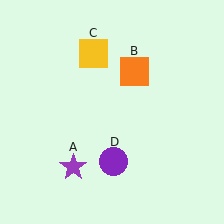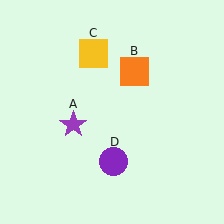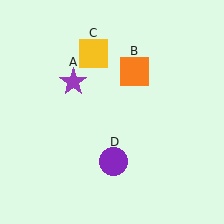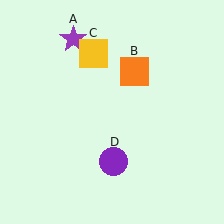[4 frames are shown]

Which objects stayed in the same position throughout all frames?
Orange square (object B) and yellow square (object C) and purple circle (object D) remained stationary.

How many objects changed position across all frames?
1 object changed position: purple star (object A).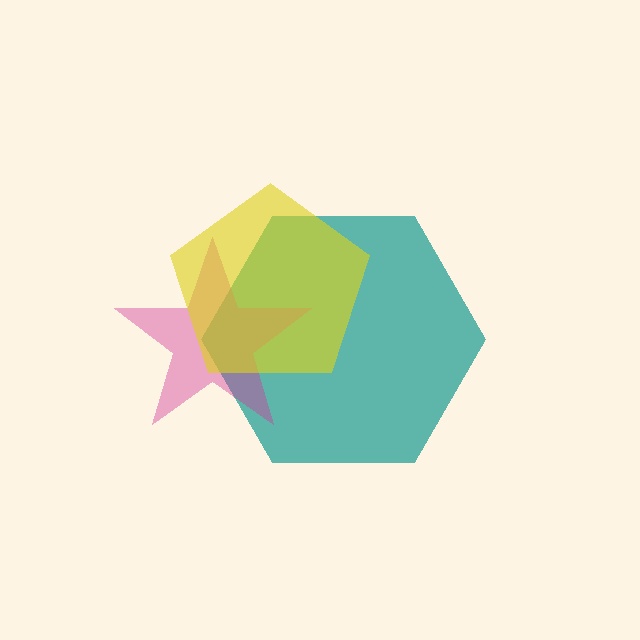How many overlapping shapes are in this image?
There are 3 overlapping shapes in the image.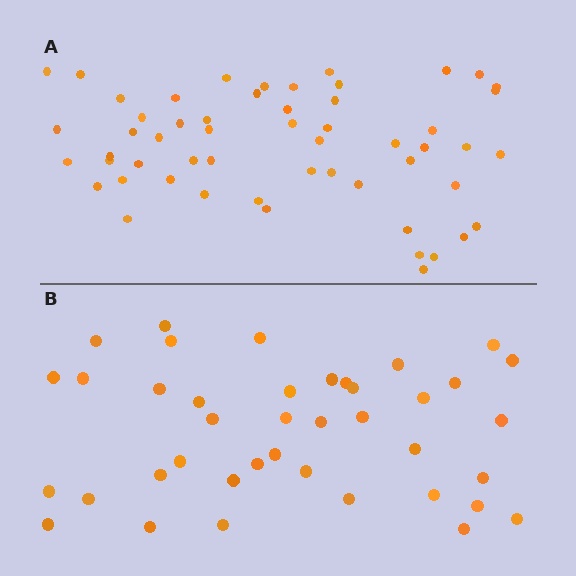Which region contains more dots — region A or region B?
Region A (the top region) has more dots.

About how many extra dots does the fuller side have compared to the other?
Region A has approximately 15 more dots than region B.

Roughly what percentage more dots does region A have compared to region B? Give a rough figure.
About 40% more.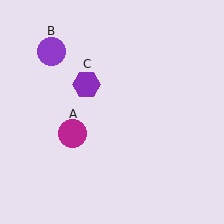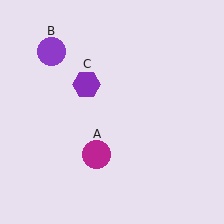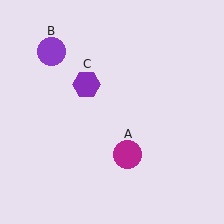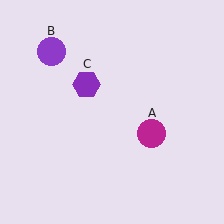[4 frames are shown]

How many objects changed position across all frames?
1 object changed position: magenta circle (object A).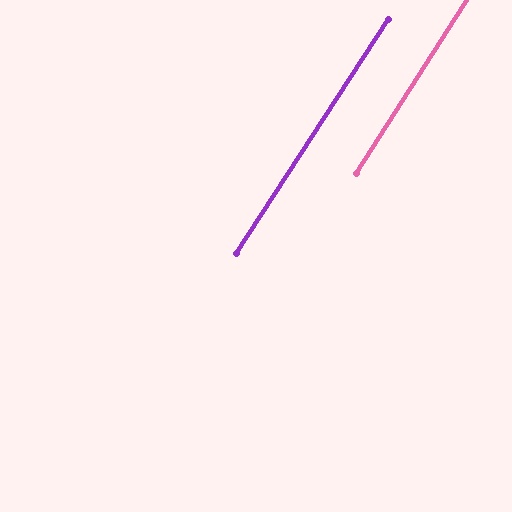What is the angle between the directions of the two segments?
Approximately 1 degree.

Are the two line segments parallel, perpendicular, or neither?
Parallel — their directions differ by only 0.7°.